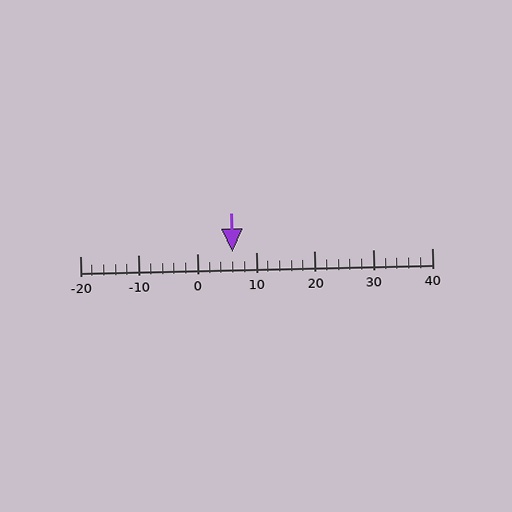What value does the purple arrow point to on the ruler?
The purple arrow points to approximately 6.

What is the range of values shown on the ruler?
The ruler shows values from -20 to 40.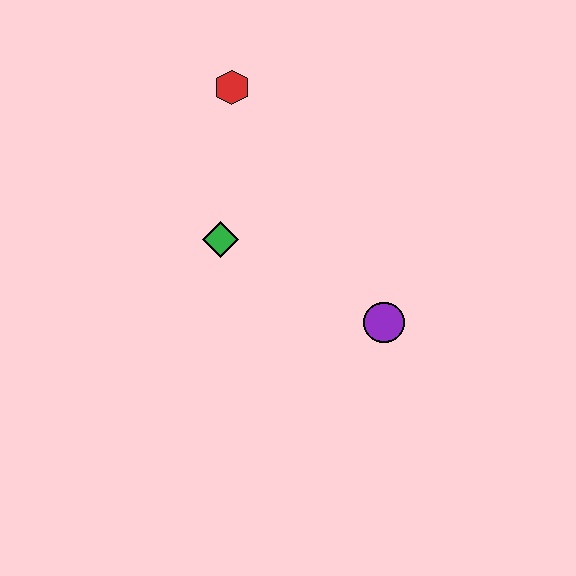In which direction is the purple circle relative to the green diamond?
The purple circle is to the right of the green diamond.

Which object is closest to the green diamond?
The red hexagon is closest to the green diamond.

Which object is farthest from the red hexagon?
The purple circle is farthest from the red hexagon.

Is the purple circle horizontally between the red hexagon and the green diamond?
No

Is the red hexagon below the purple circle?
No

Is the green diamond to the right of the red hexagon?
No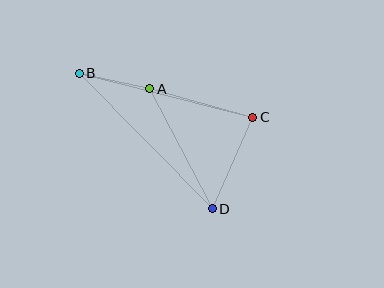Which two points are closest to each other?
Points A and B are closest to each other.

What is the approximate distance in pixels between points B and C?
The distance between B and C is approximately 179 pixels.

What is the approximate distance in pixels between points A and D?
The distance between A and D is approximately 135 pixels.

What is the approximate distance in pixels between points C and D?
The distance between C and D is approximately 100 pixels.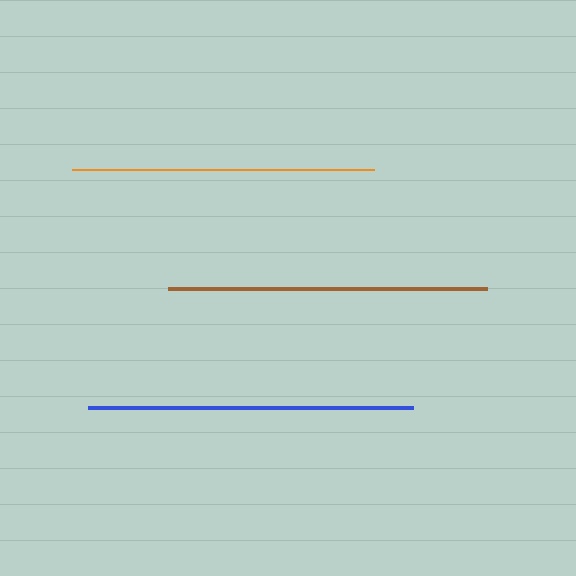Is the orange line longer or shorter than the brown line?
The brown line is longer than the orange line.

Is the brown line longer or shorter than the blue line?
The blue line is longer than the brown line.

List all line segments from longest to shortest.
From longest to shortest: blue, brown, orange.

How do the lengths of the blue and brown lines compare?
The blue and brown lines are approximately the same length.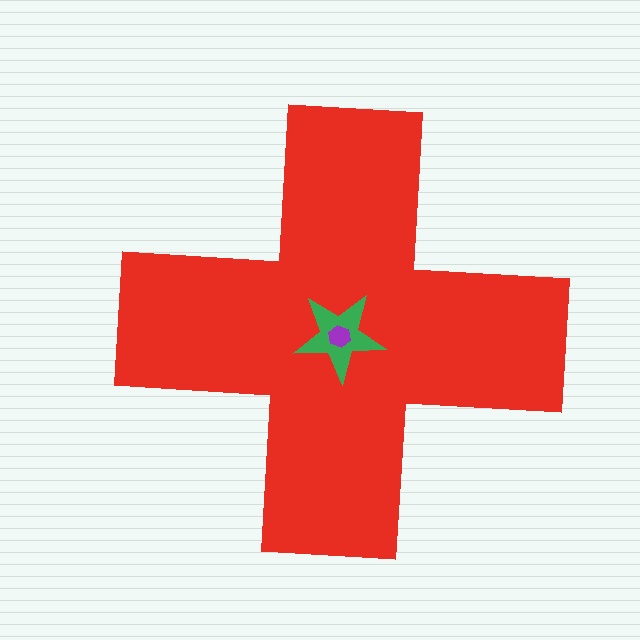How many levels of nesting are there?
3.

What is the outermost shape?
The red cross.